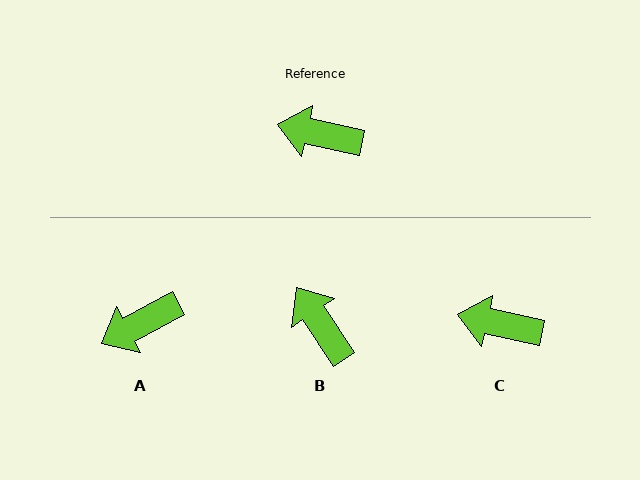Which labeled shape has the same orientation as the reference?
C.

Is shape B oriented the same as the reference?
No, it is off by about 44 degrees.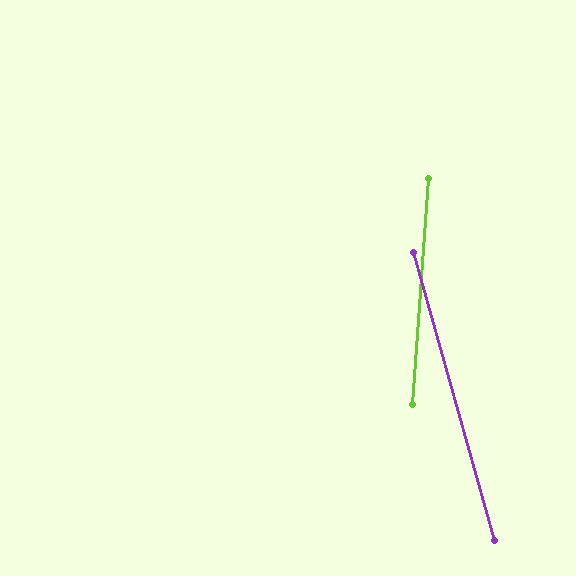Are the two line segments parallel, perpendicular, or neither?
Neither parallel nor perpendicular — they differ by about 20°.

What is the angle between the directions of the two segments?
Approximately 20 degrees.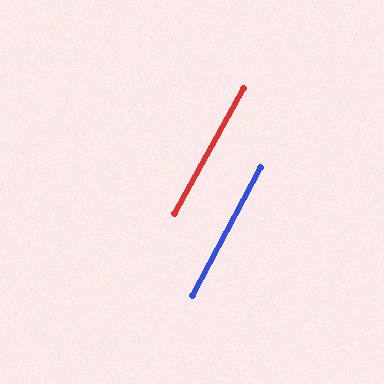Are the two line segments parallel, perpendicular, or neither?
Parallel — their directions differ by only 0.8°.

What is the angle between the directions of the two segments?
Approximately 1 degree.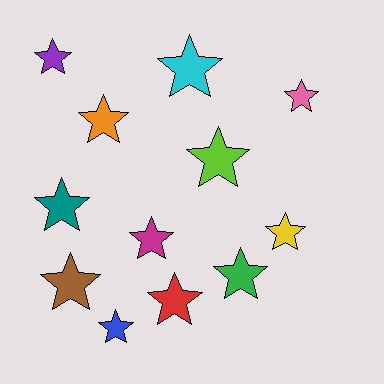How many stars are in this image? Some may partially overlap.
There are 12 stars.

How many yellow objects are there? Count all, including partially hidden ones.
There is 1 yellow object.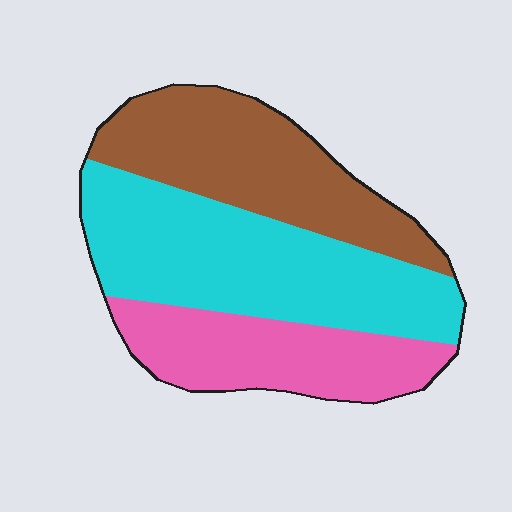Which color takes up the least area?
Pink, at roughly 25%.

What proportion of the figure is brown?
Brown covers about 30% of the figure.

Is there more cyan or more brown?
Cyan.